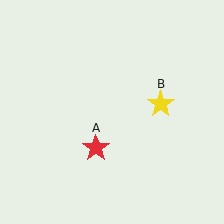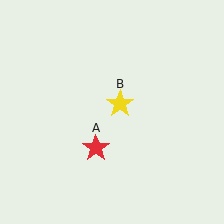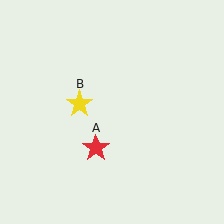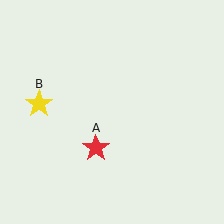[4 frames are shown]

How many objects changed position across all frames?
1 object changed position: yellow star (object B).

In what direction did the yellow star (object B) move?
The yellow star (object B) moved left.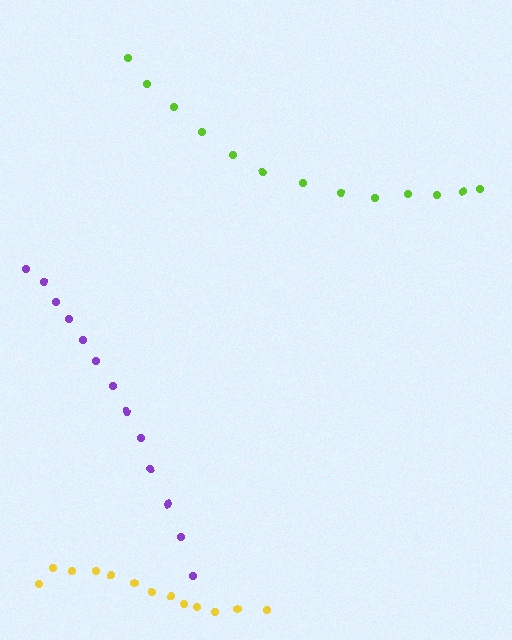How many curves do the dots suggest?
There are 3 distinct paths.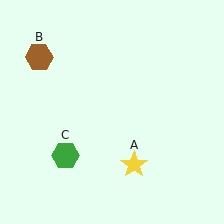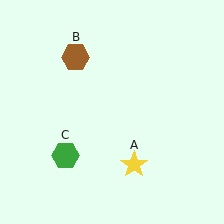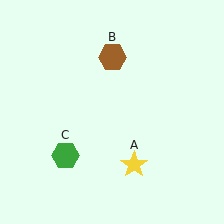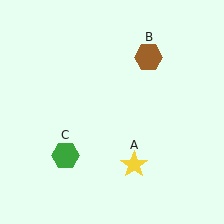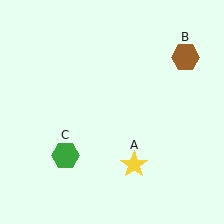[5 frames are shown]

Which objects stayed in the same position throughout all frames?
Yellow star (object A) and green hexagon (object C) remained stationary.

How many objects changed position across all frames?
1 object changed position: brown hexagon (object B).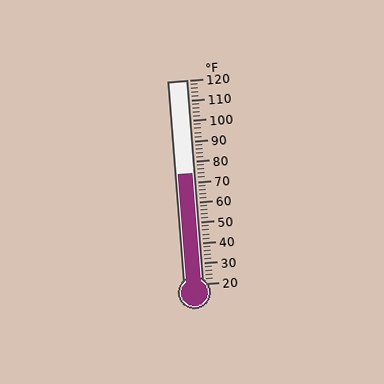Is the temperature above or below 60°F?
The temperature is above 60°F.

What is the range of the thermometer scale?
The thermometer scale ranges from 20°F to 120°F.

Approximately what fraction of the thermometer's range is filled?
The thermometer is filled to approximately 55% of its range.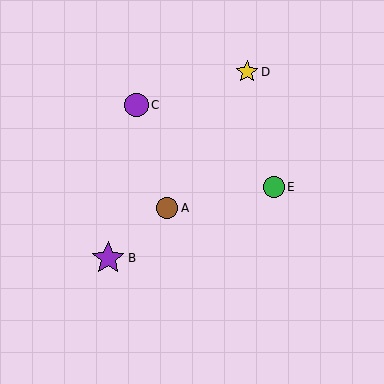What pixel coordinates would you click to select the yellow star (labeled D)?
Click at (247, 72) to select the yellow star D.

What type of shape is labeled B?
Shape B is a purple star.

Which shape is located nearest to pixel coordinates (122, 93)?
The purple circle (labeled C) at (136, 105) is nearest to that location.